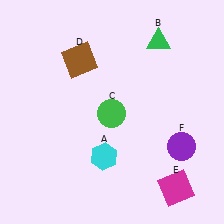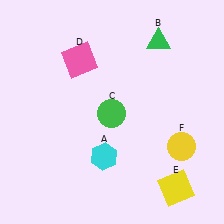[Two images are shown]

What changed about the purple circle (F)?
In Image 1, F is purple. In Image 2, it changed to yellow.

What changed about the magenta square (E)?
In Image 1, E is magenta. In Image 2, it changed to yellow.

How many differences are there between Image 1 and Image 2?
There are 3 differences between the two images.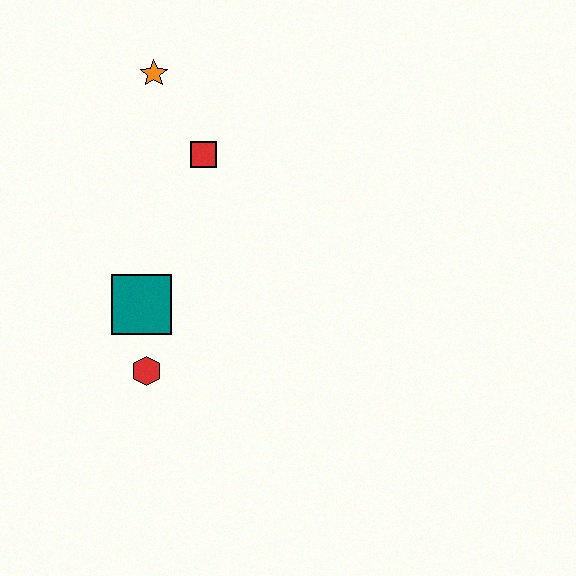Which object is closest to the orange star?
The red square is closest to the orange star.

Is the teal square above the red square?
No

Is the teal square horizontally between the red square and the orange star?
No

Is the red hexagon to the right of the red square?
No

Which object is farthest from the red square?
The red hexagon is farthest from the red square.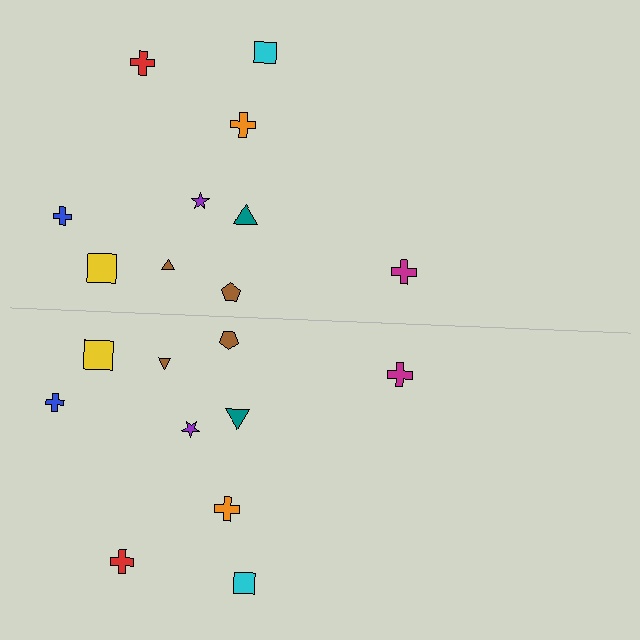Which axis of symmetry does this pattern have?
The pattern has a horizontal axis of symmetry running through the center of the image.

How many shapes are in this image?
There are 20 shapes in this image.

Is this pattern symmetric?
Yes, this pattern has bilateral (reflection) symmetry.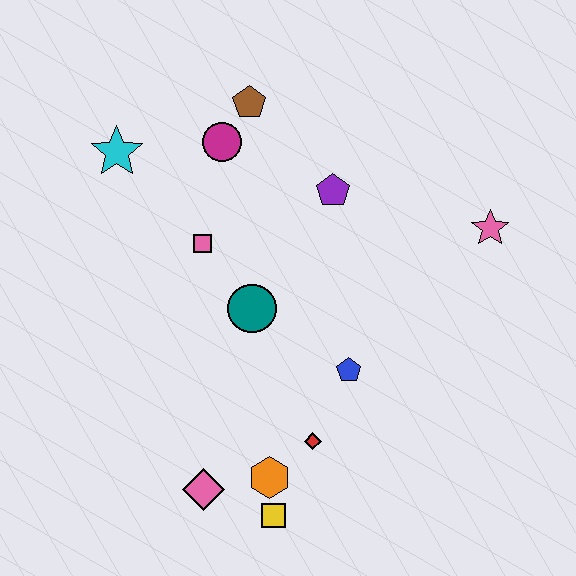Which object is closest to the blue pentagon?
The red diamond is closest to the blue pentagon.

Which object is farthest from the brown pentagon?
The yellow square is farthest from the brown pentagon.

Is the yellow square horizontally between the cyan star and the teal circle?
No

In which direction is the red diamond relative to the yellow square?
The red diamond is above the yellow square.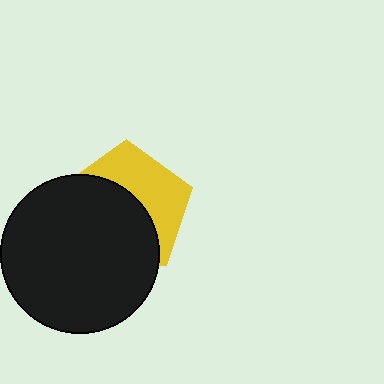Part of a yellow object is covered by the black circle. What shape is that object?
It is a pentagon.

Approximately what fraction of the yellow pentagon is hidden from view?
Roughly 57% of the yellow pentagon is hidden behind the black circle.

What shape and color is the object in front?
The object in front is a black circle.